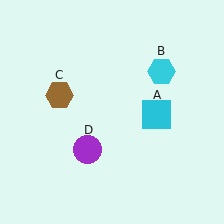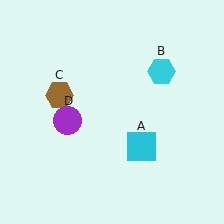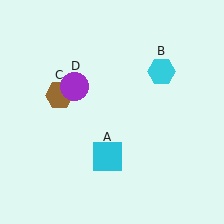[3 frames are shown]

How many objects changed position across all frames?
2 objects changed position: cyan square (object A), purple circle (object D).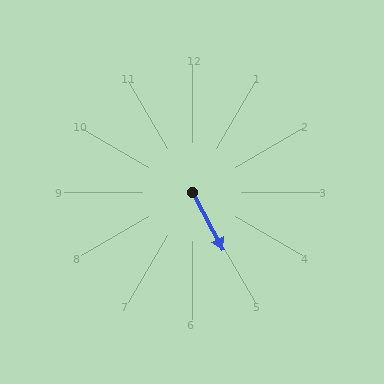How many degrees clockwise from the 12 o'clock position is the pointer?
Approximately 152 degrees.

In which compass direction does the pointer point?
Southeast.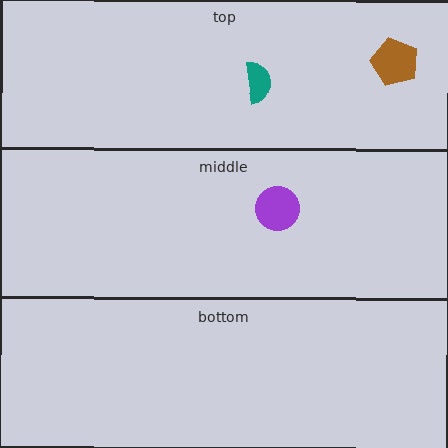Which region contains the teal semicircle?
The top region.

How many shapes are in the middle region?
1.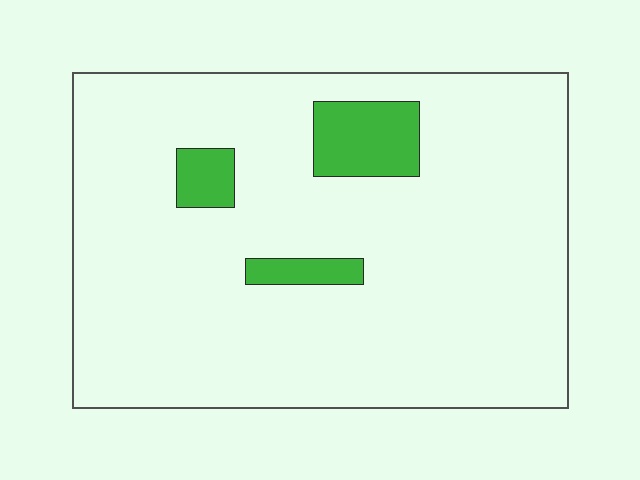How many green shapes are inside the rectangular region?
3.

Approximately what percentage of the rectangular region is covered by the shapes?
Approximately 10%.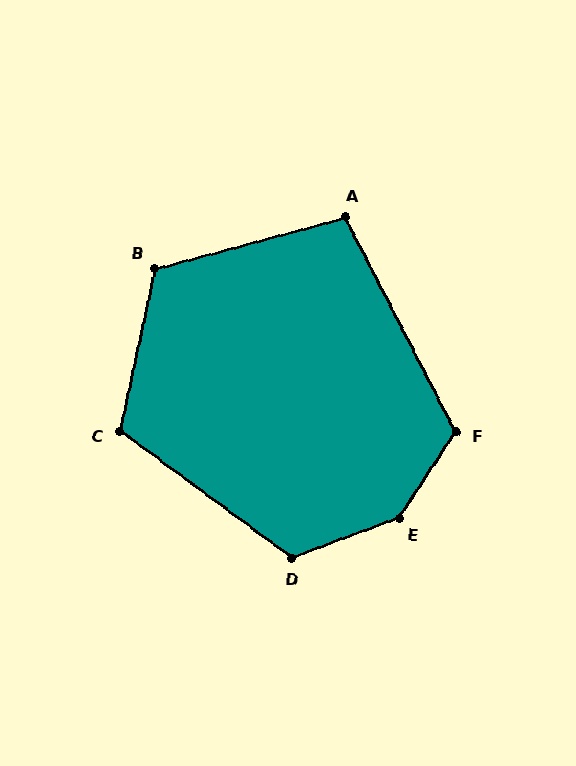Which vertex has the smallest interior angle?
A, at approximately 102 degrees.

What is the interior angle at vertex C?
Approximately 114 degrees (obtuse).